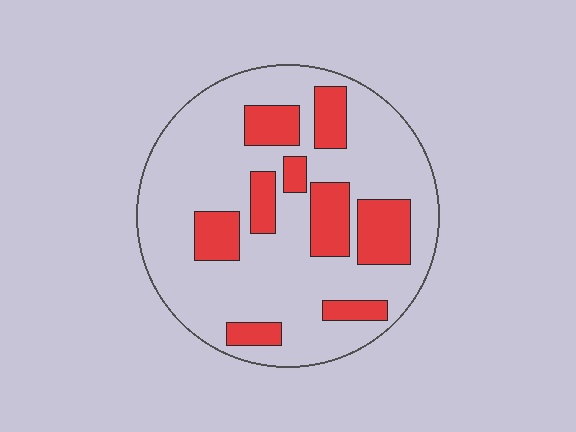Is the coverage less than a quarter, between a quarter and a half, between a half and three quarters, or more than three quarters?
Between a quarter and a half.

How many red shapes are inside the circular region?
9.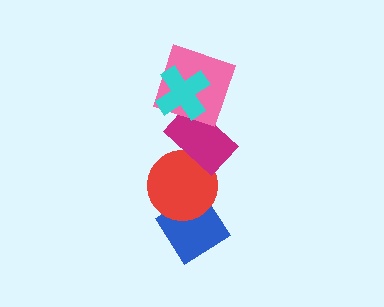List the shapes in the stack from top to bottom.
From top to bottom: the cyan cross, the pink square, the magenta rectangle, the red circle, the blue diamond.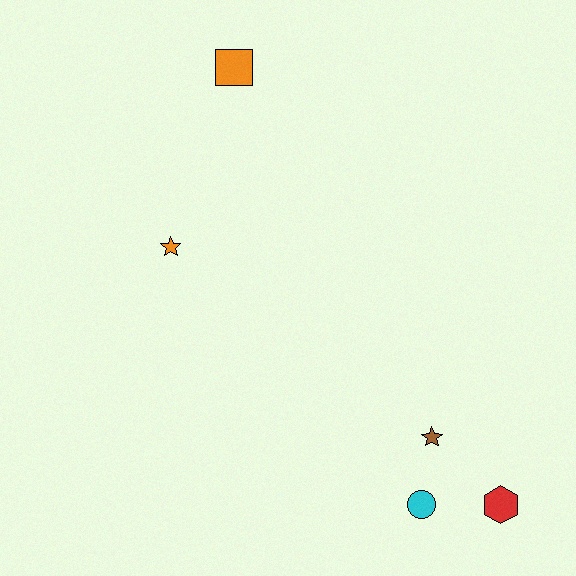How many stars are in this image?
There are 2 stars.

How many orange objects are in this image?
There are 2 orange objects.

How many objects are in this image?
There are 5 objects.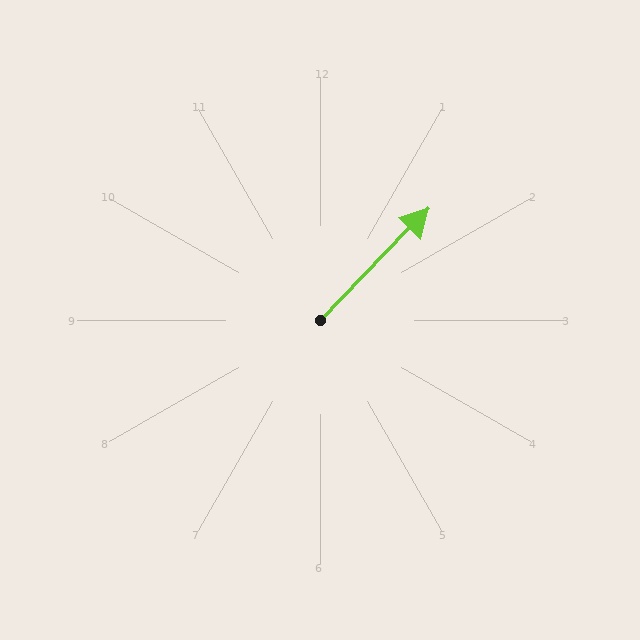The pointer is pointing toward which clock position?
Roughly 1 o'clock.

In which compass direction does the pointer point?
Northeast.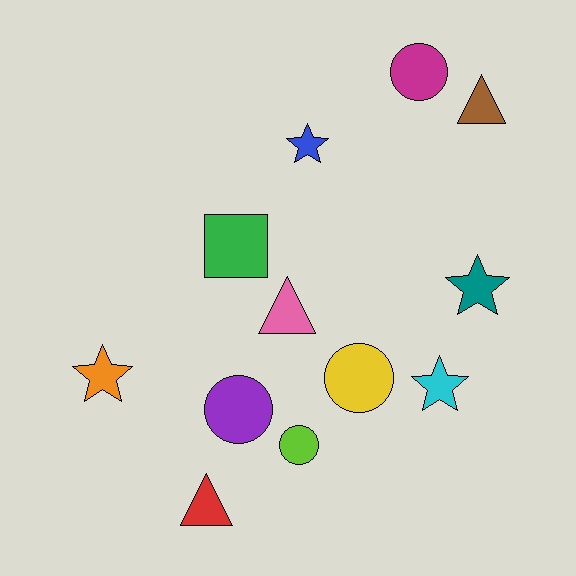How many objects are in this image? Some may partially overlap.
There are 12 objects.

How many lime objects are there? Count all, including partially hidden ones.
There is 1 lime object.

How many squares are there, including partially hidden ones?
There is 1 square.